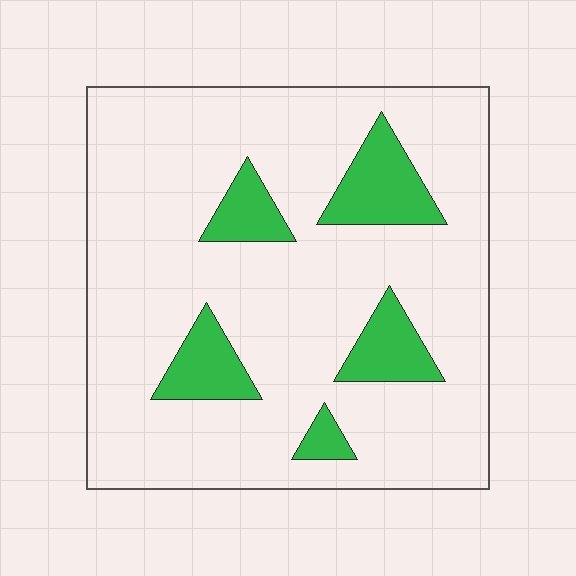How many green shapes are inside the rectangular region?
5.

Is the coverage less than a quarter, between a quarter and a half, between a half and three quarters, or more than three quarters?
Less than a quarter.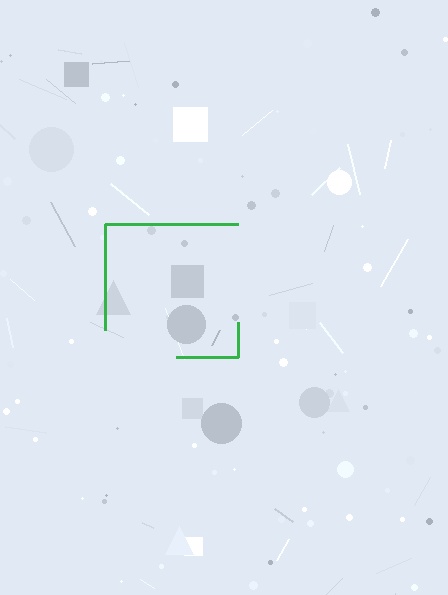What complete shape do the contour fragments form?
The contour fragments form a square.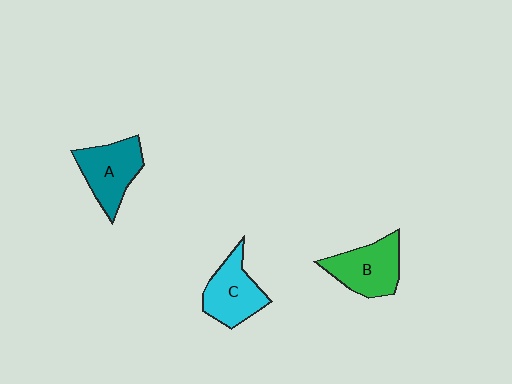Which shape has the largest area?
Shape A (teal).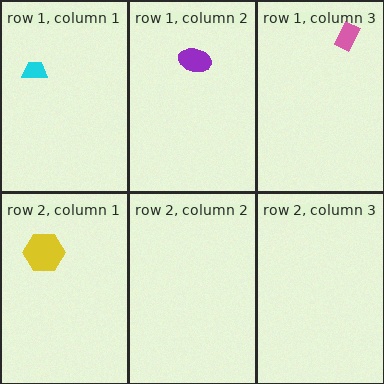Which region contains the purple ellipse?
The row 1, column 2 region.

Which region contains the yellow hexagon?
The row 2, column 1 region.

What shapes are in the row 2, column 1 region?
The yellow hexagon.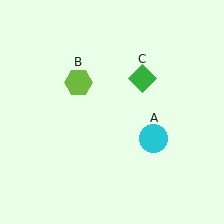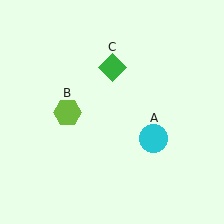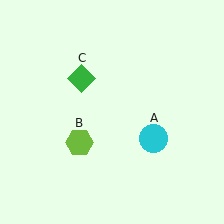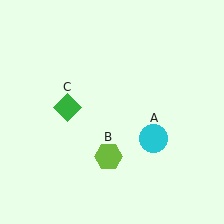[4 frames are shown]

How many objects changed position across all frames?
2 objects changed position: lime hexagon (object B), green diamond (object C).